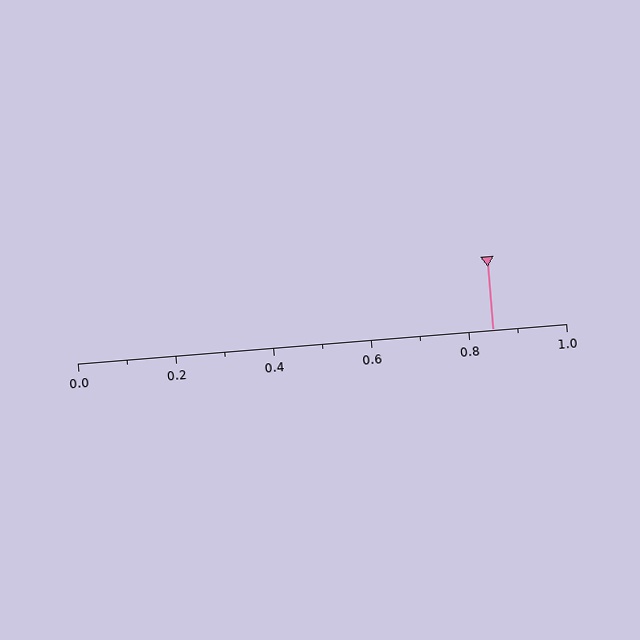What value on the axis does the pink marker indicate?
The marker indicates approximately 0.85.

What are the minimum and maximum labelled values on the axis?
The axis runs from 0.0 to 1.0.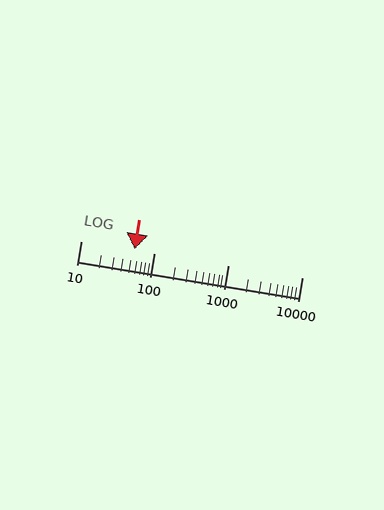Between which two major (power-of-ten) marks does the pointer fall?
The pointer is between 10 and 100.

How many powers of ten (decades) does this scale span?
The scale spans 3 decades, from 10 to 10000.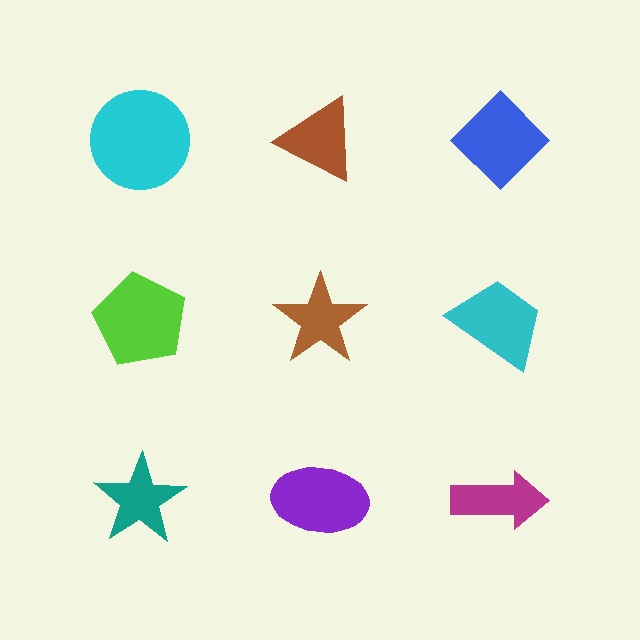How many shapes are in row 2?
3 shapes.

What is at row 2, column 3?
A cyan trapezoid.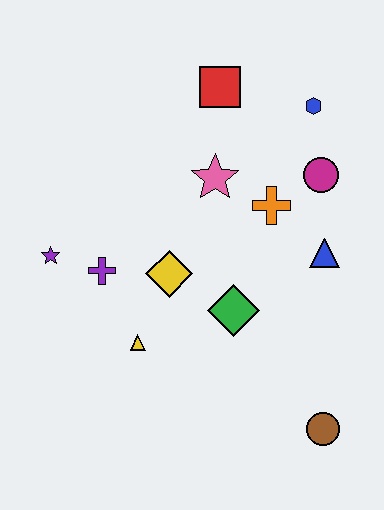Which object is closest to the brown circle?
The green diamond is closest to the brown circle.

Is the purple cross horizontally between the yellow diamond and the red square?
No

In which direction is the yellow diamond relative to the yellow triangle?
The yellow diamond is above the yellow triangle.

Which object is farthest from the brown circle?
The red square is farthest from the brown circle.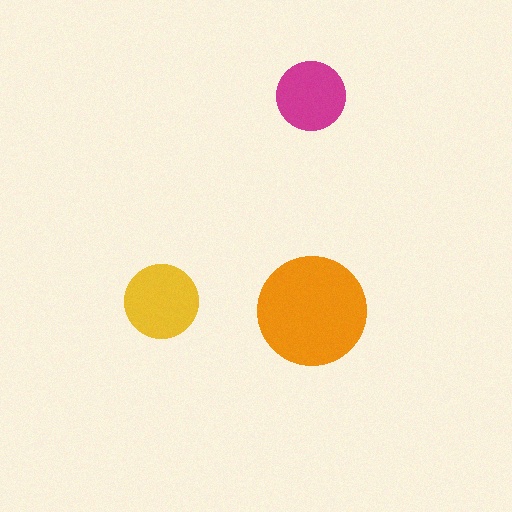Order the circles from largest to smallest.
the orange one, the yellow one, the magenta one.